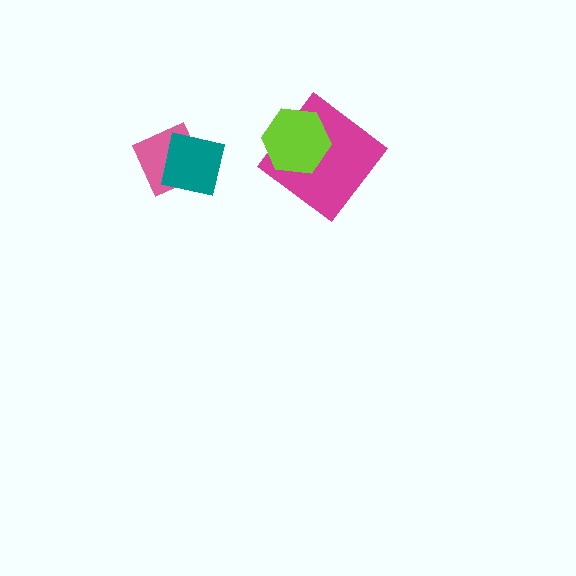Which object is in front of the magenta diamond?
The lime hexagon is in front of the magenta diamond.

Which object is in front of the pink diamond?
The teal square is in front of the pink diamond.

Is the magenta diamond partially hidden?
Yes, it is partially covered by another shape.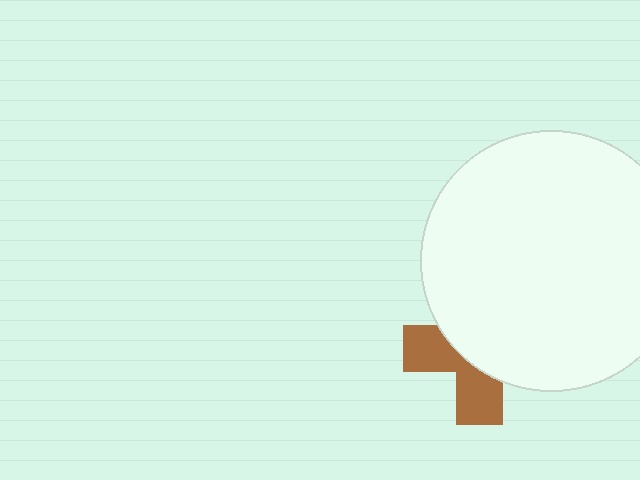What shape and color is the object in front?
The object in front is a white circle.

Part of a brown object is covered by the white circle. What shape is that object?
It is a cross.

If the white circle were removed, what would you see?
You would see the complete brown cross.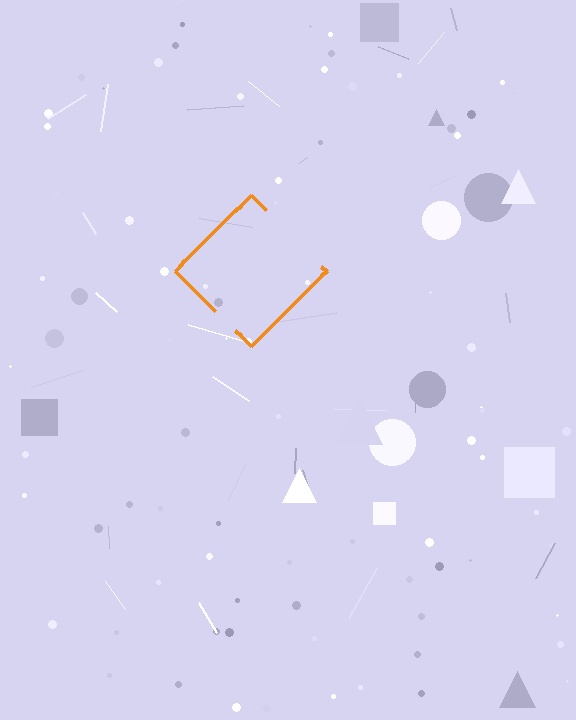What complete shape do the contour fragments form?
The contour fragments form a diamond.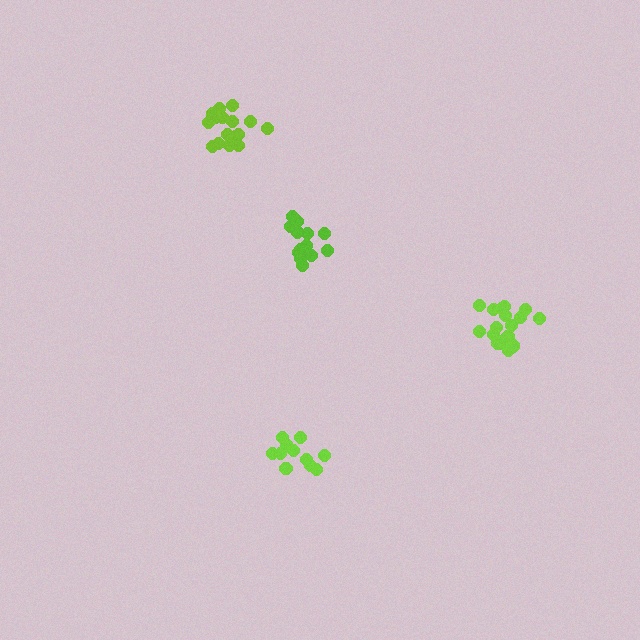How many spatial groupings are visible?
There are 4 spatial groupings.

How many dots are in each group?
Group 1: 16 dots, Group 2: 12 dots, Group 3: 18 dots, Group 4: 13 dots (59 total).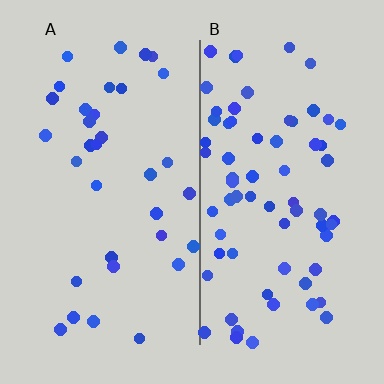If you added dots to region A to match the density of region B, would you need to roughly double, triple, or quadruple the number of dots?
Approximately double.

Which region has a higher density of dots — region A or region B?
B (the right).